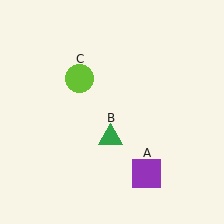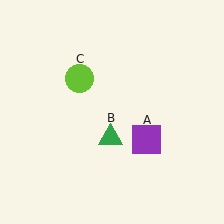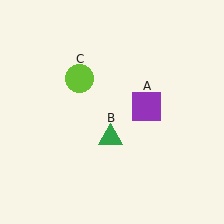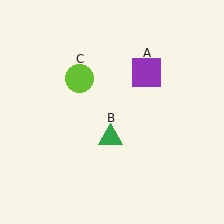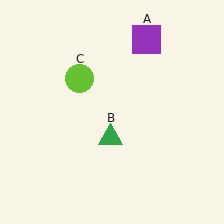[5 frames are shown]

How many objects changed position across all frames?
1 object changed position: purple square (object A).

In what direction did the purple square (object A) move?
The purple square (object A) moved up.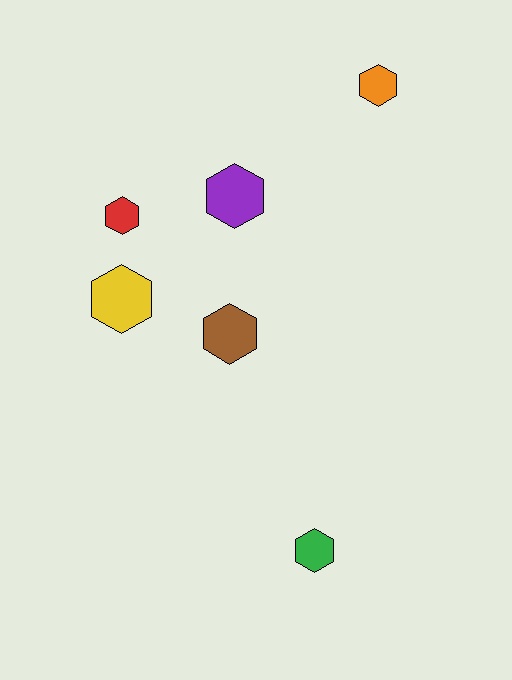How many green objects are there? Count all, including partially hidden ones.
There is 1 green object.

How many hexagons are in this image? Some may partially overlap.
There are 6 hexagons.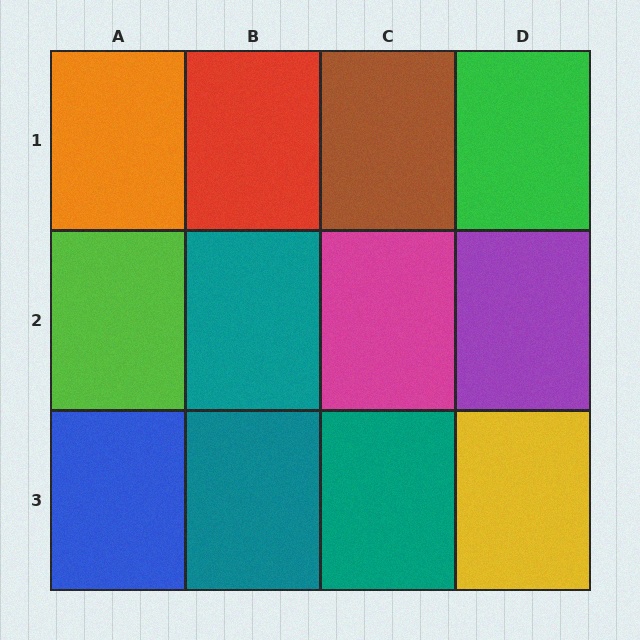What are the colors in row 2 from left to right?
Lime, teal, magenta, purple.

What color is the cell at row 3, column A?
Blue.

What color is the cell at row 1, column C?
Brown.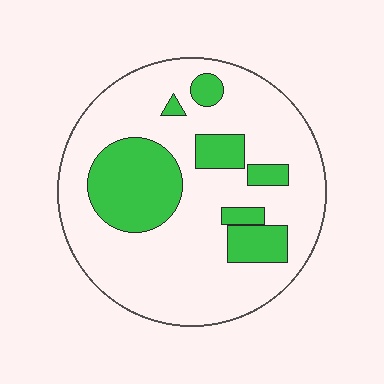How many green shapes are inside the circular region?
7.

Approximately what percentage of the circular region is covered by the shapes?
Approximately 25%.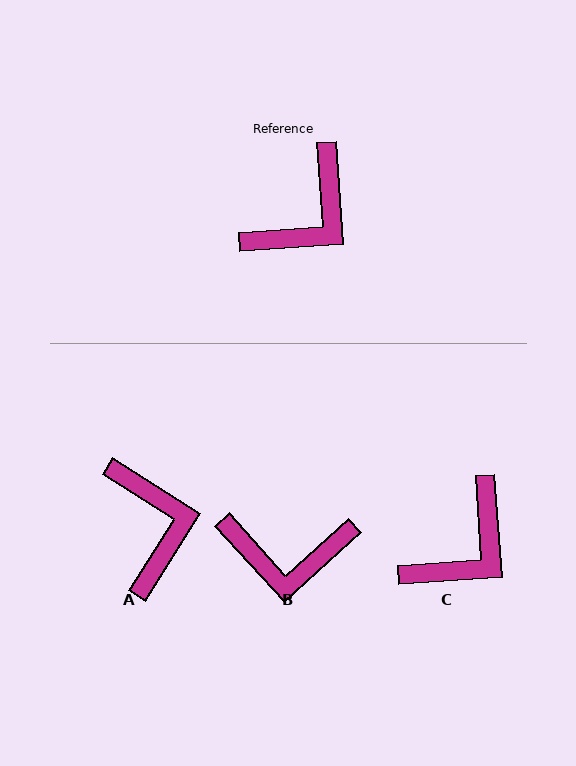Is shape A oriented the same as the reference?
No, it is off by about 54 degrees.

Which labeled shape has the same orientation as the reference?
C.